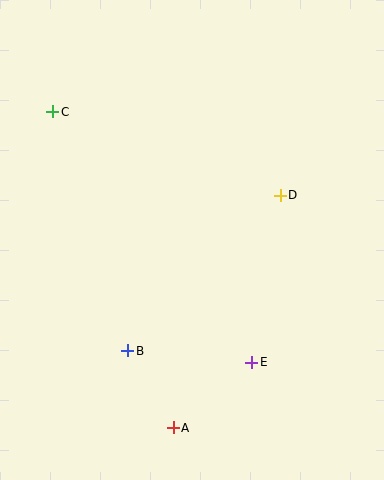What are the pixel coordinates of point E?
Point E is at (252, 362).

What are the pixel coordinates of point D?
Point D is at (280, 195).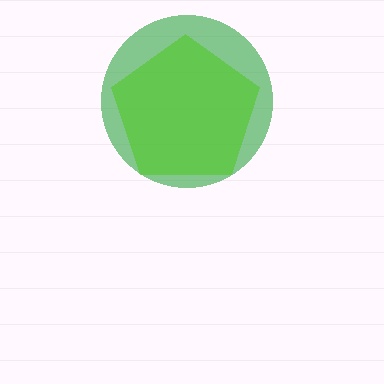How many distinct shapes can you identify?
There are 2 distinct shapes: a green circle, a lime pentagon.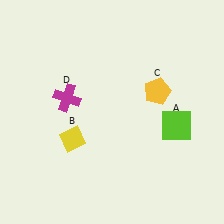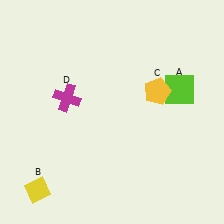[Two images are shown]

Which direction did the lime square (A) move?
The lime square (A) moved up.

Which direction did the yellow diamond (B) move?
The yellow diamond (B) moved down.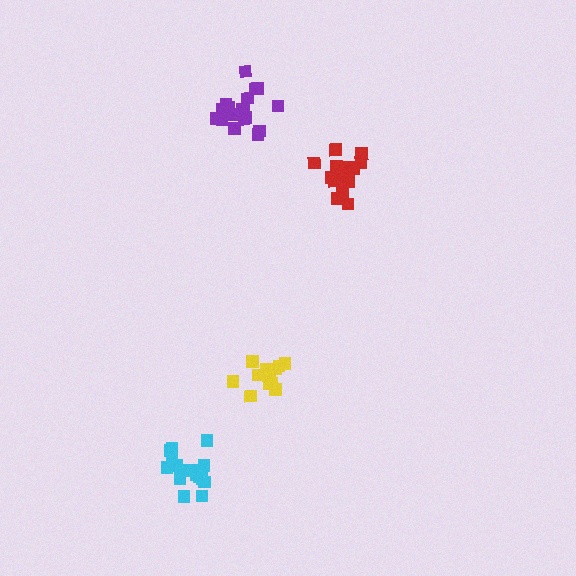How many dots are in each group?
Group 1: 17 dots, Group 2: 13 dots, Group 3: 16 dots, Group 4: 19 dots (65 total).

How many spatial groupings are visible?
There are 4 spatial groupings.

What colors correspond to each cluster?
The clusters are colored: red, yellow, cyan, purple.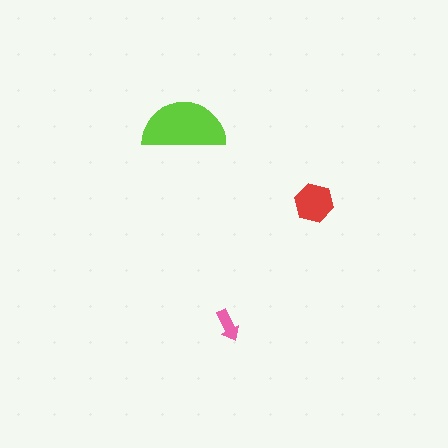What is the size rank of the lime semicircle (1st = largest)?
1st.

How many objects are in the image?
There are 3 objects in the image.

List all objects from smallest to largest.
The pink arrow, the red hexagon, the lime semicircle.